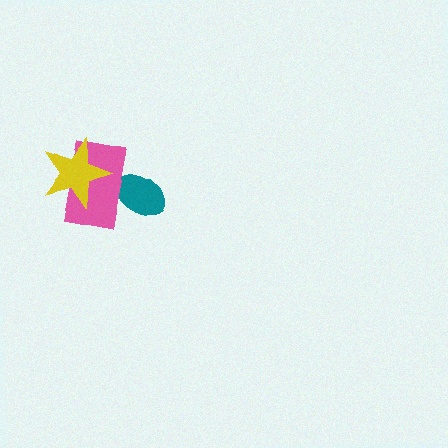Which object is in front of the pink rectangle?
The yellow star is in front of the pink rectangle.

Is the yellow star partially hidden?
No, no other shape covers it.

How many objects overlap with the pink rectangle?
2 objects overlap with the pink rectangle.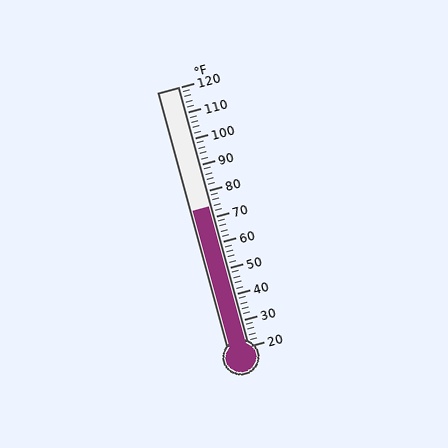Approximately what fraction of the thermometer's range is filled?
The thermometer is filled to approximately 55% of its range.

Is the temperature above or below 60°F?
The temperature is above 60°F.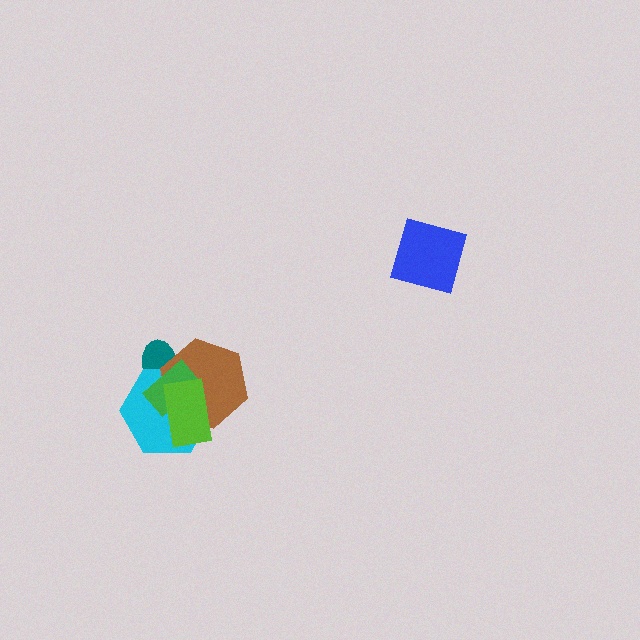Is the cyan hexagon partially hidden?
Yes, it is partially covered by another shape.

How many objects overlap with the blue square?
0 objects overlap with the blue square.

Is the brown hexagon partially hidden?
Yes, it is partially covered by another shape.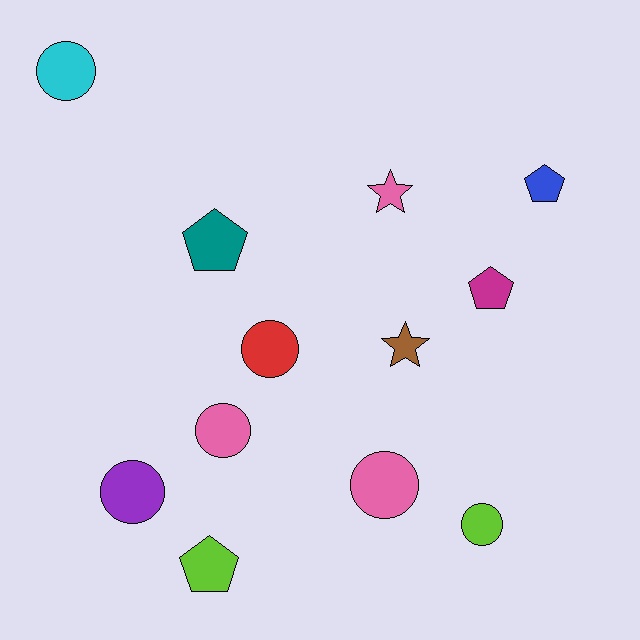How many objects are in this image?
There are 12 objects.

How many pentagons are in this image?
There are 4 pentagons.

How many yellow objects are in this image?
There are no yellow objects.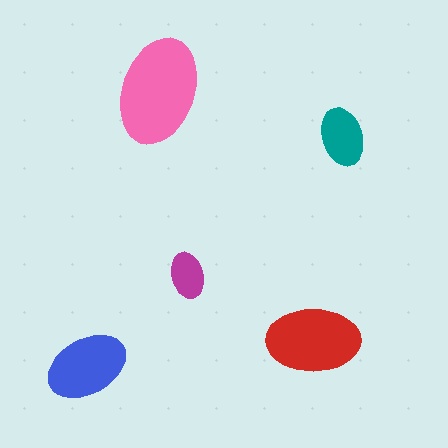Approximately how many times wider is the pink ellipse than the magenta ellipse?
About 2.5 times wider.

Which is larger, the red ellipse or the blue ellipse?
The red one.